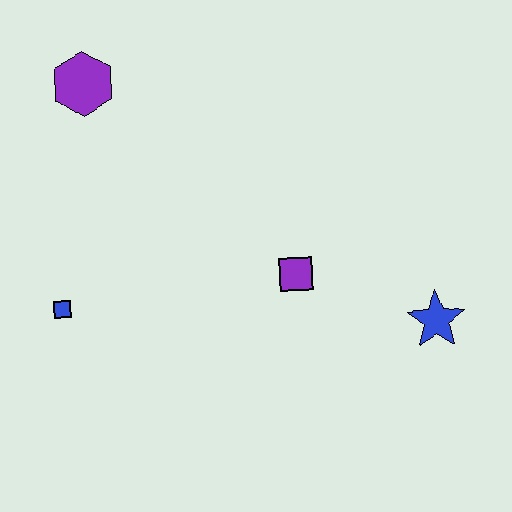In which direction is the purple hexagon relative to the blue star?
The purple hexagon is to the left of the blue star.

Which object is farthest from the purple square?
The purple hexagon is farthest from the purple square.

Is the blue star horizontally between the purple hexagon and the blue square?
No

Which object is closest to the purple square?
The blue star is closest to the purple square.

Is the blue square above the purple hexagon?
No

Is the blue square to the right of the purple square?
No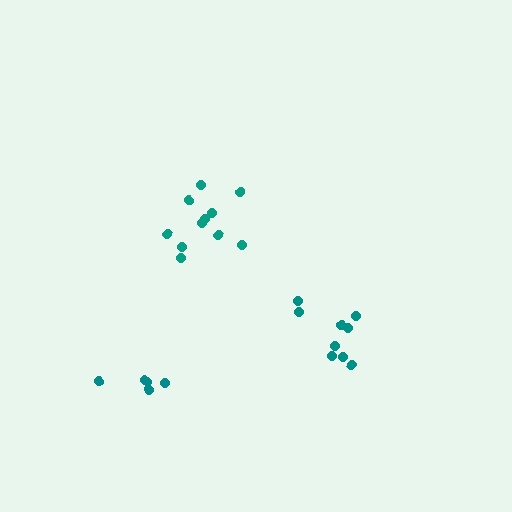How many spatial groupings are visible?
There are 3 spatial groupings.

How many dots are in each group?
Group 1: 9 dots, Group 2: 11 dots, Group 3: 5 dots (25 total).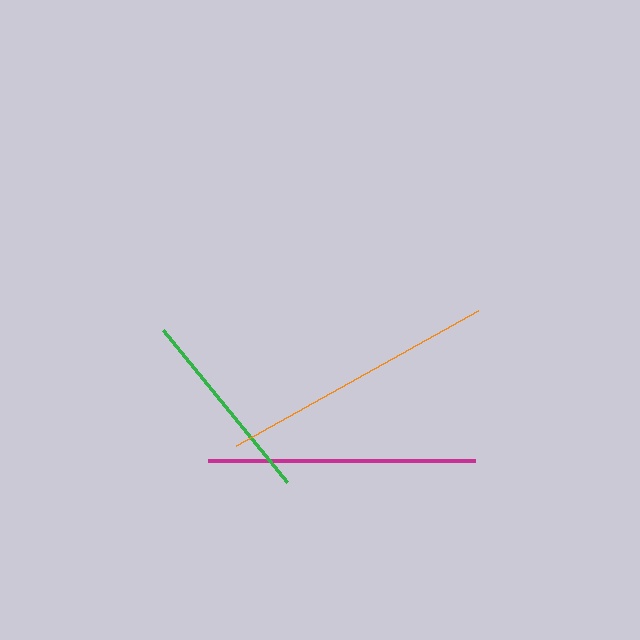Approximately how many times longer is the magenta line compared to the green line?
The magenta line is approximately 1.4 times the length of the green line.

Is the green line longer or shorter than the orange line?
The orange line is longer than the green line.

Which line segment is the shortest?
The green line is the shortest at approximately 196 pixels.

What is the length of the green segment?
The green segment is approximately 196 pixels long.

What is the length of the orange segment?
The orange segment is approximately 277 pixels long.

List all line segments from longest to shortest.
From longest to shortest: orange, magenta, green.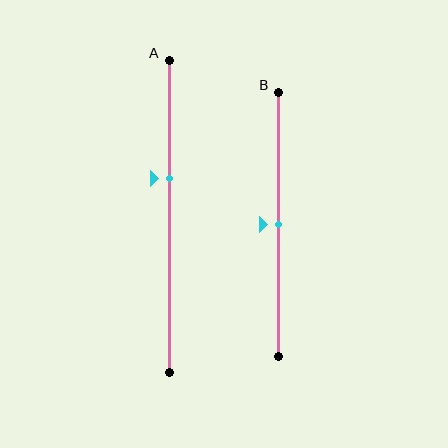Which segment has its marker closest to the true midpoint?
Segment B has its marker closest to the true midpoint.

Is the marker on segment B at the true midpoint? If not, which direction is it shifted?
Yes, the marker on segment B is at the true midpoint.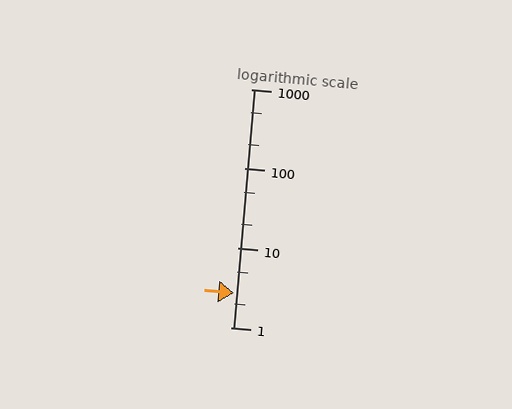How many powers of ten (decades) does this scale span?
The scale spans 3 decades, from 1 to 1000.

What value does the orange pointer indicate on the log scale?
The pointer indicates approximately 2.7.